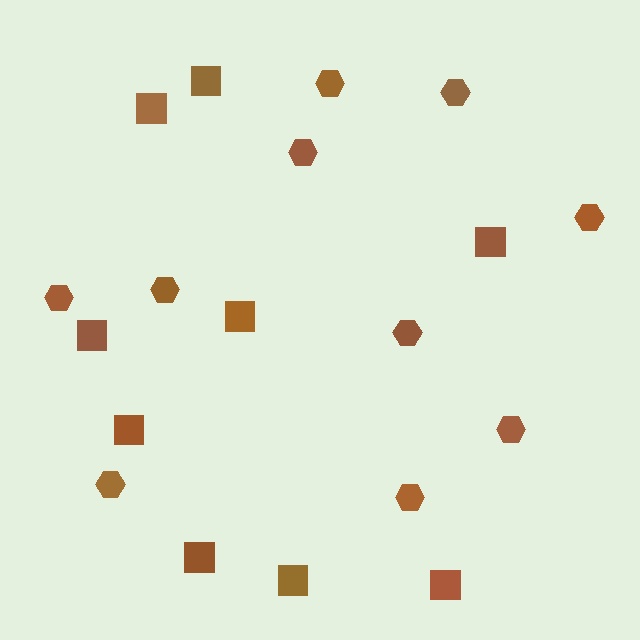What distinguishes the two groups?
There are 2 groups: one group of hexagons (10) and one group of squares (9).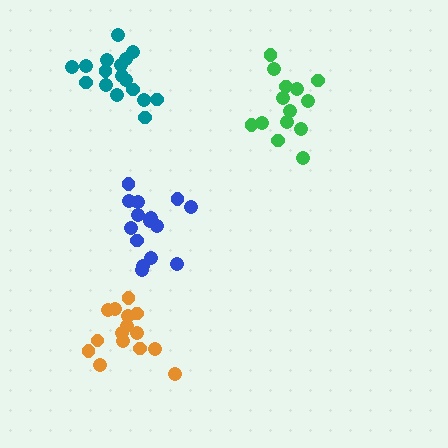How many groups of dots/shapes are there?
There are 4 groups.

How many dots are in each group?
Group 1: 15 dots, Group 2: 15 dots, Group 3: 14 dots, Group 4: 17 dots (61 total).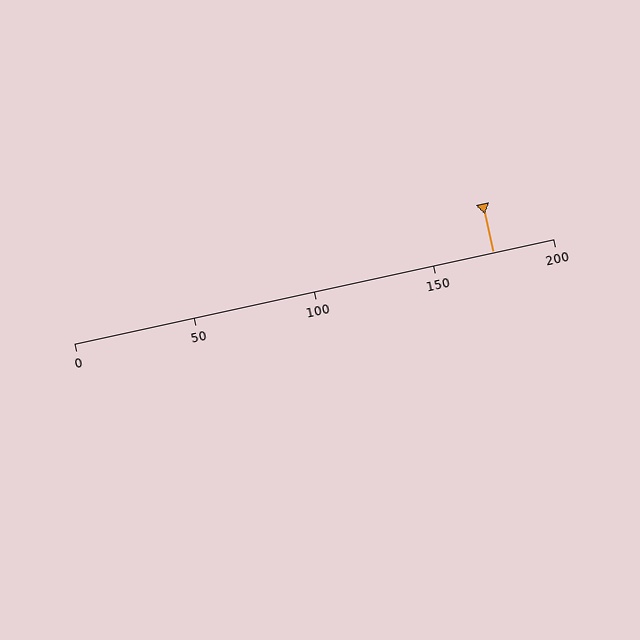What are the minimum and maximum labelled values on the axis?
The axis runs from 0 to 200.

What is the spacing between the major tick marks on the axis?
The major ticks are spaced 50 apart.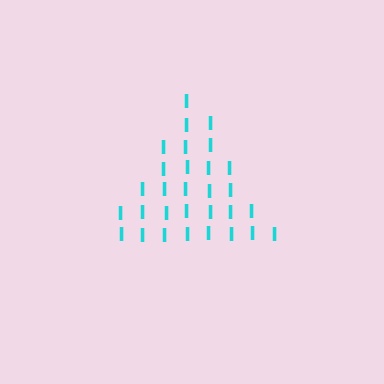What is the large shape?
The large shape is a triangle.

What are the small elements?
The small elements are letter I's.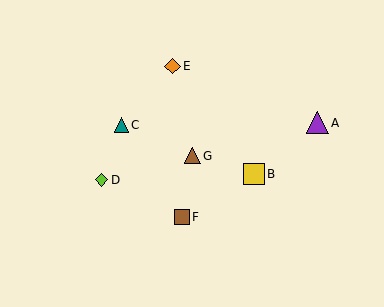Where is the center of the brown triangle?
The center of the brown triangle is at (192, 156).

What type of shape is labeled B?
Shape B is a yellow square.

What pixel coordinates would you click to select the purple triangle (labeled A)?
Click at (317, 123) to select the purple triangle A.